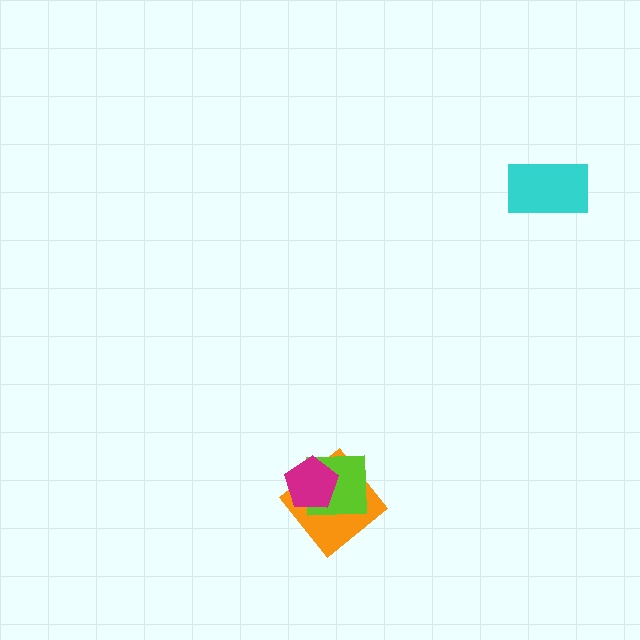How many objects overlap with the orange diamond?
2 objects overlap with the orange diamond.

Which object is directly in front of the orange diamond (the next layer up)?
The lime square is directly in front of the orange diamond.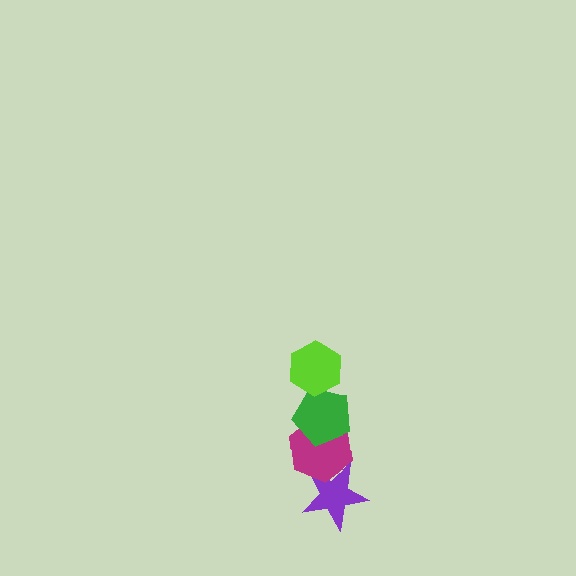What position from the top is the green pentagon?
The green pentagon is 2nd from the top.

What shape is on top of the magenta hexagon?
The green pentagon is on top of the magenta hexagon.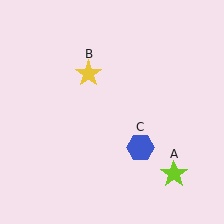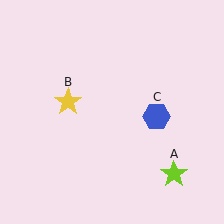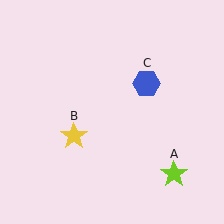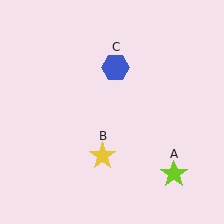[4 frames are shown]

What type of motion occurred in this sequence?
The yellow star (object B), blue hexagon (object C) rotated counterclockwise around the center of the scene.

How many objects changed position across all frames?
2 objects changed position: yellow star (object B), blue hexagon (object C).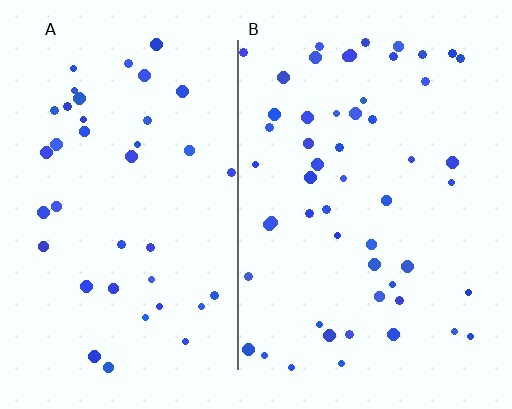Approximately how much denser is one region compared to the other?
Approximately 1.3× — region B over region A.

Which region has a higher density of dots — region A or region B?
B (the right).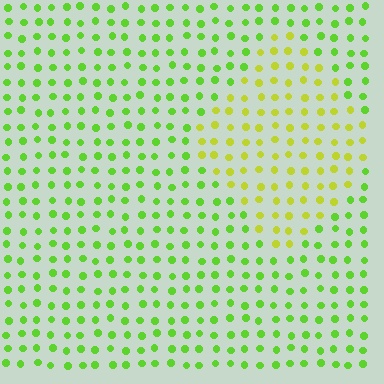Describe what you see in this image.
The image is filled with small lime elements in a uniform arrangement. A diamond-shaped region is visible where the elements are tinted to a slightly different hue, forming a subtle color boundary.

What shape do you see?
I see a diamond.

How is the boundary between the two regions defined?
The boundary is defined purely by a slight shift in hue (about 34 degrees). Spacing, size, and orientation are identical on both sides.